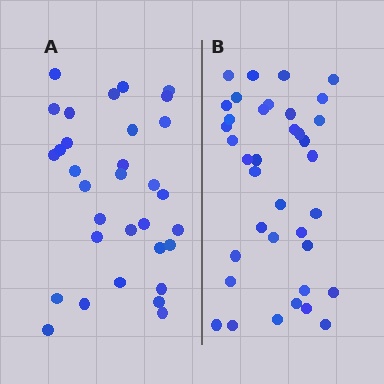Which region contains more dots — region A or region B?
Region B (the right region) has more dots.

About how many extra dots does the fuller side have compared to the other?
Region B has about 5 more dots than region A.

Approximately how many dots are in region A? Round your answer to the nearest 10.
About 30 dots. (The exact count is 32, which rounds to 30.)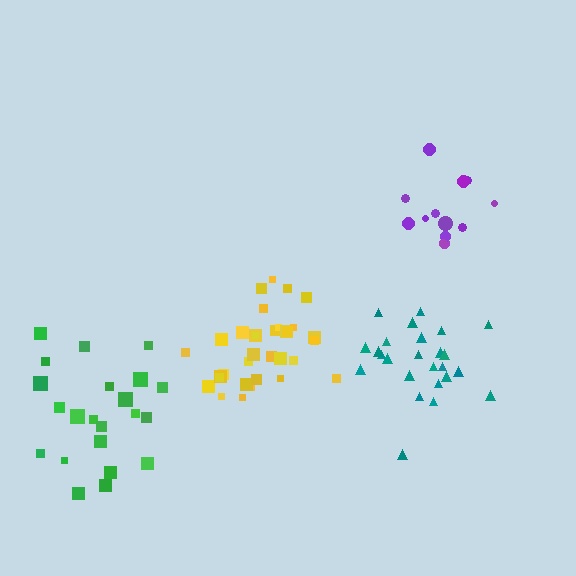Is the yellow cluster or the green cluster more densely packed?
Yellow.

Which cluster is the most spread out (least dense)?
Purple.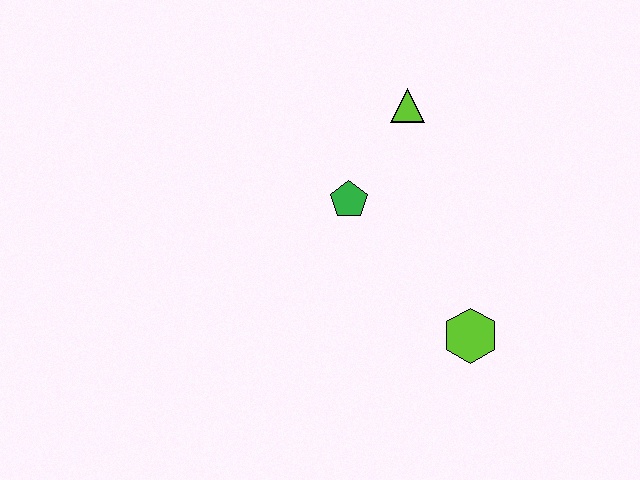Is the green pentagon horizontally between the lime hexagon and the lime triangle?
No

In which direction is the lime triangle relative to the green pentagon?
The lime triangle is above the green pentagon.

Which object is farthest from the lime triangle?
The lime hexagon is farthest from the lime triangle.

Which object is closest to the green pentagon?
The lime triangle is closest to the green pentagon.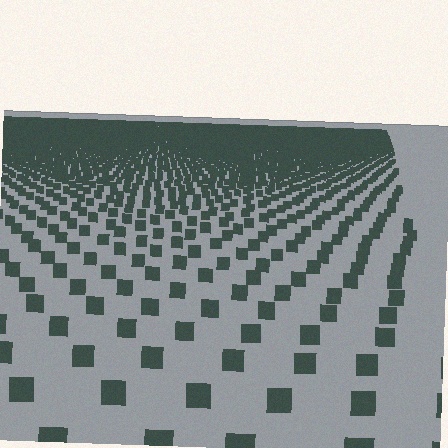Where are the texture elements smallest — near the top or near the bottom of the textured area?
Near the top.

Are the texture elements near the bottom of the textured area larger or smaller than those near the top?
Larger. Near the bottom, elements are closer to the viewer and appear at a bigger on-screen size.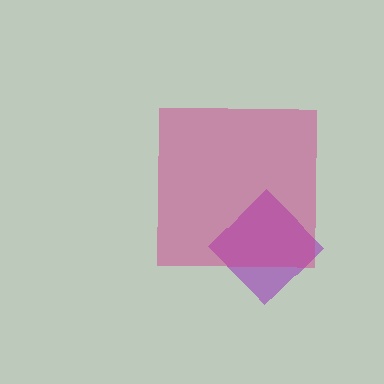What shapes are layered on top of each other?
The layered shapes are: a purple diamond, a magenta square.